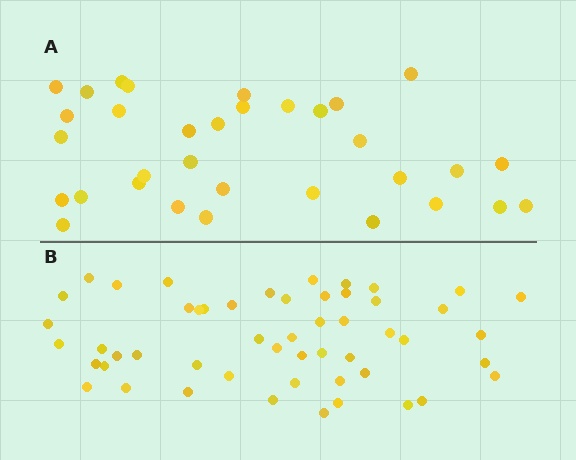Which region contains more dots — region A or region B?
Region B (the bottom region) has more dots.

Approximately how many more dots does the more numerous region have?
Region B has approximately 20 more dots than region A.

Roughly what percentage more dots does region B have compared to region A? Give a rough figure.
About 60% more.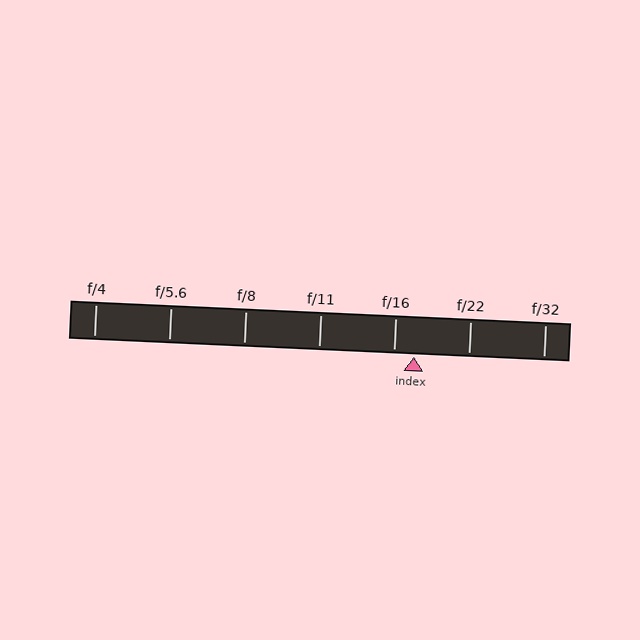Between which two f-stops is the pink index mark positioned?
The index mark is between f/16 and f/22.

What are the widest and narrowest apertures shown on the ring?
The widest aperture shown is f/4 and the narrowest is f/32.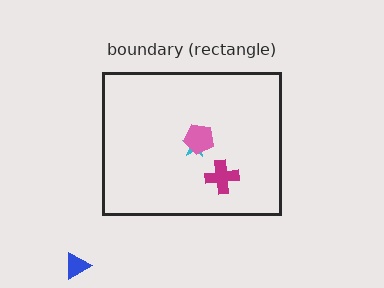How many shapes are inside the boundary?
3 inside, 1 outside.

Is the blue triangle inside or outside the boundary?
Outside.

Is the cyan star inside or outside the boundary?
Inside.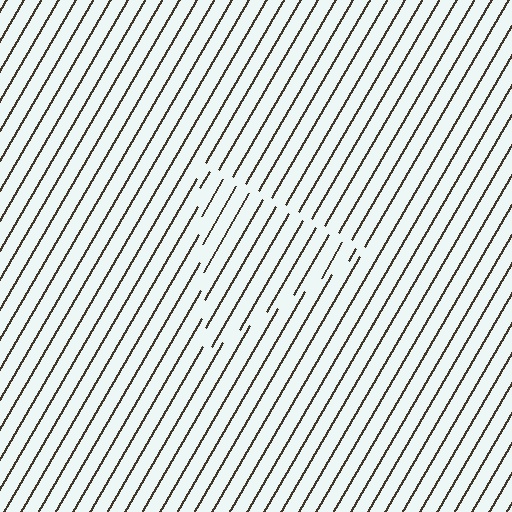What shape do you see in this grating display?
An illusory triangle. The interior of the shape contains the same grating, shifted by half a period — the contour is defined by the phase discontinuity where line-ends from the inner and outer gratings abut.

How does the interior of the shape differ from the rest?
The interior of the shape contains the same grating, shifted by half a period — the contour is defined by the phase discontinuity where line-ends from the inner and outer gratings abut.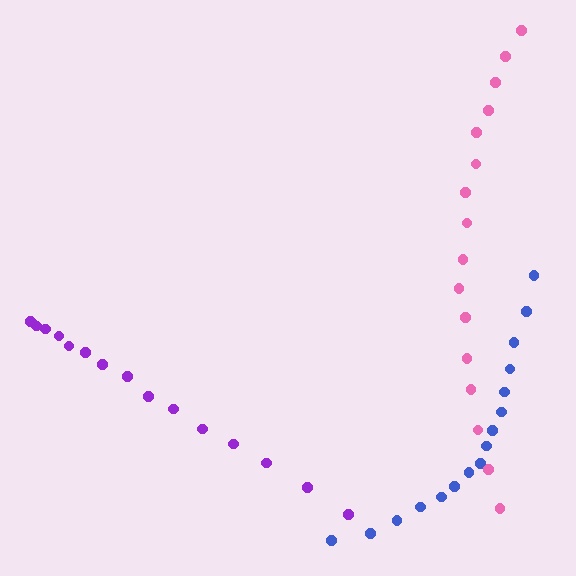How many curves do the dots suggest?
There are 3 distinct paths.